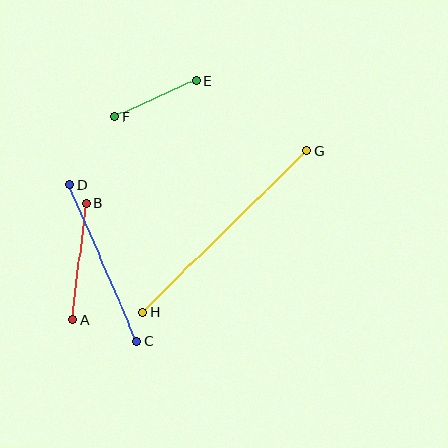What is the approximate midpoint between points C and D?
The midpoint is at approximately (103, 263) pixels.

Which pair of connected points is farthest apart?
Points G and H are farthest apart.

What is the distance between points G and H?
The distance is approximately 230 pixels.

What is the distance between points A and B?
The distance is approximately 118 pixels.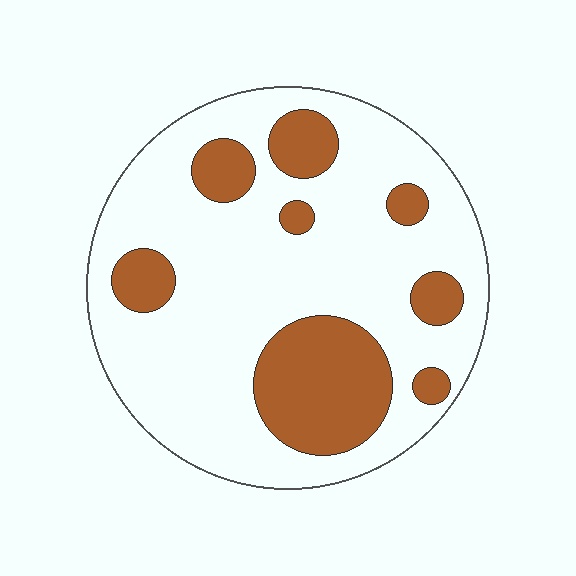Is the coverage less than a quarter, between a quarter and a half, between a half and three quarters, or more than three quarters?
Less than a quarter.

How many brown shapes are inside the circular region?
8.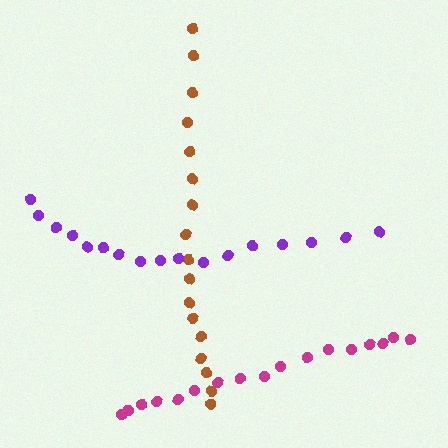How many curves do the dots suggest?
There are 3 distinct paths.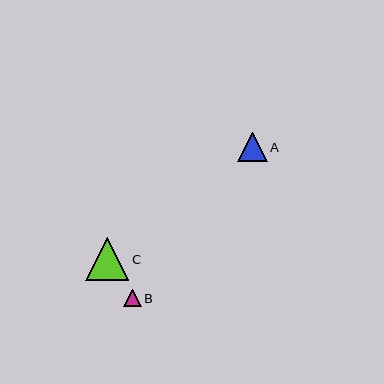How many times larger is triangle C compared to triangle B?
Triangle C is approximately 2.5 times the size of triangle B.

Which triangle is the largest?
Triangle C is the largest with a size of approximately 43 pixels.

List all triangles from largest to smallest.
From largest to smallest: C, A, B.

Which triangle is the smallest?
Triangle B is the smallest with a size of approximately 17 pixels.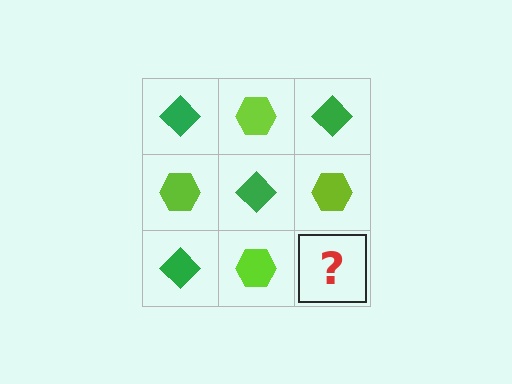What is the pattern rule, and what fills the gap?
The rule is that it alternates green diamond and lime hexagon in a checkerboard pattern. The gap should be filled with a green diamond.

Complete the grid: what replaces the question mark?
The question mark should be replaced with a green diamond.